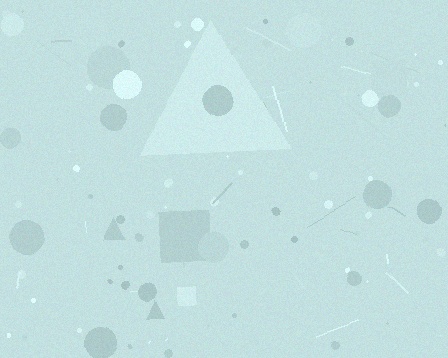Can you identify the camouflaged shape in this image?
The camouflaged shape is a triangle.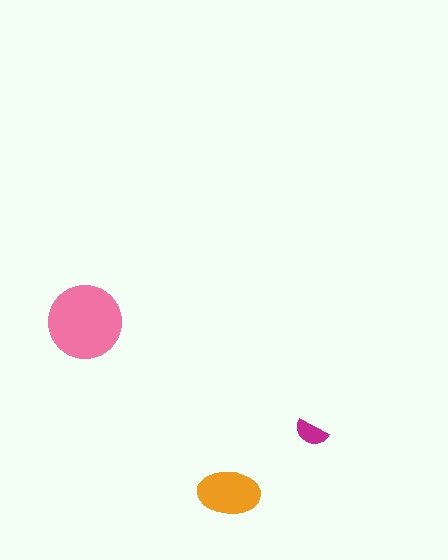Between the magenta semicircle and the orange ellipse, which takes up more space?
The orange ellipse.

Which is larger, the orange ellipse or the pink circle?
The pink circle.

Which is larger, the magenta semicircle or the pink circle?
The pink circle.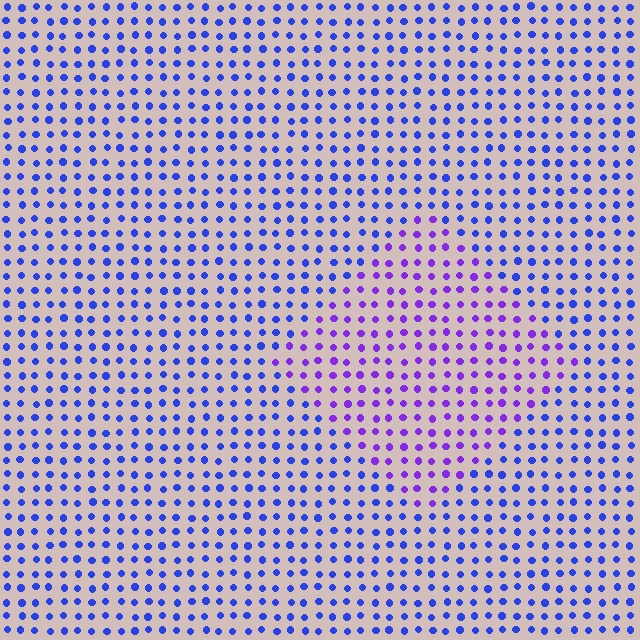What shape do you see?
I see a diamond.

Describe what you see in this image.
The image is filled with small blue elements in a uniform arrangement. A diamond-shaped region is visible where the elements are tinted to a slightly different hue, forming a subtle color boundary.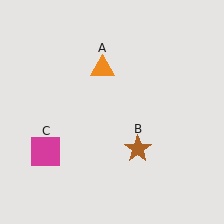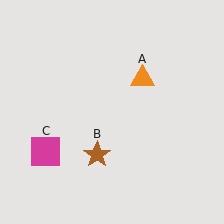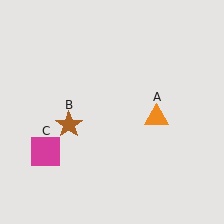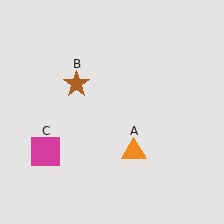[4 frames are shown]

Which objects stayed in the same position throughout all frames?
Magenta square (object C) remained stationary.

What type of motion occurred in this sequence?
The orange triangle (object A), brown star (object B) rotated clockwise around the center of the scene.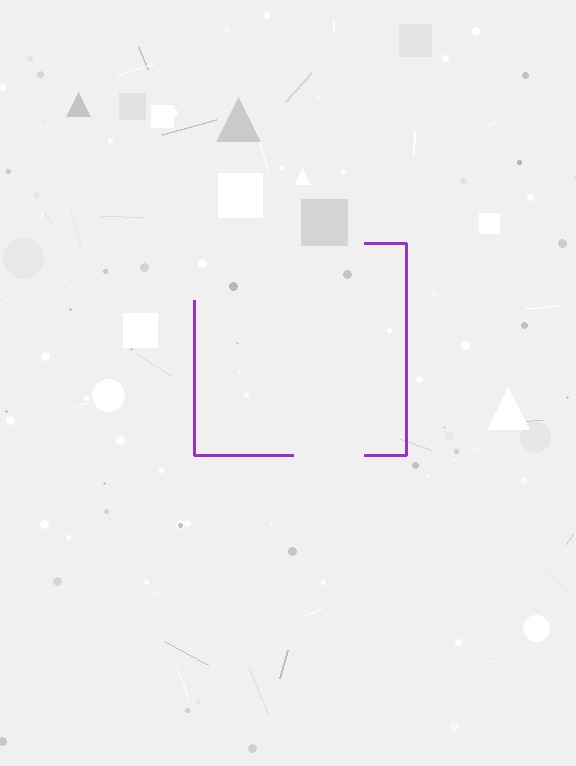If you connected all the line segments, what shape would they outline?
They would outline a square.